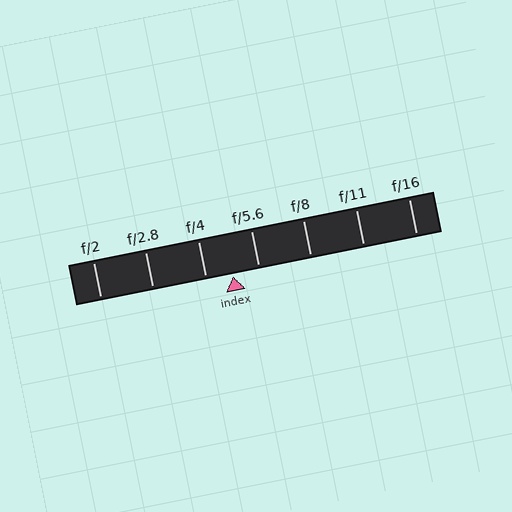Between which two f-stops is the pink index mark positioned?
The index mark is between f/4 and f/5.6.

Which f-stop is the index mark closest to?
The index mark is closest to f/5.6.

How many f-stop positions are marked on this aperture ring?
There are 7 f-stop positions marked.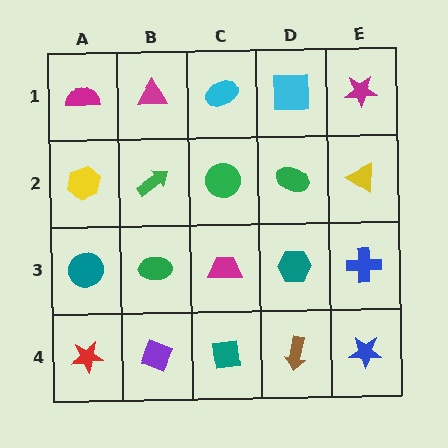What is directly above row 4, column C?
A magenta trapezoid.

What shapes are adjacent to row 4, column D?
A teal hexagon (row 3, column D), a teal square (row 4, column C), a blue star (row 4, column E).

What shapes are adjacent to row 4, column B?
A green ellipse (row 3, column B), a red star (row 4, column A), a teal square (row 4, column C).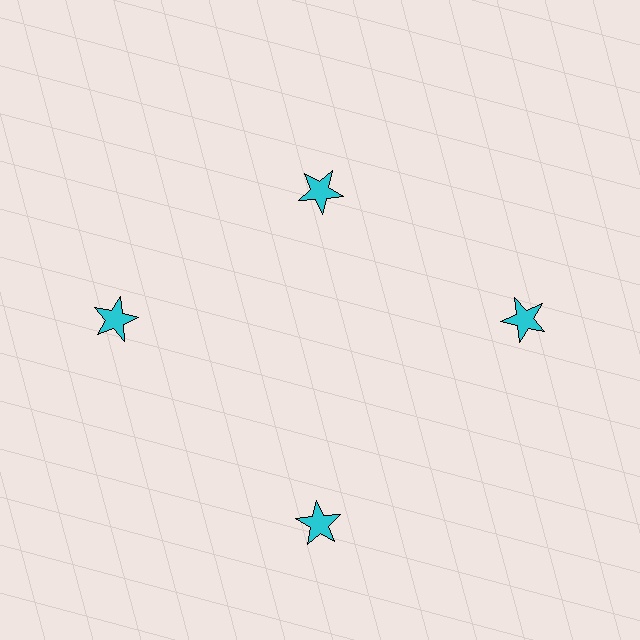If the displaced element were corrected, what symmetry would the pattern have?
It would have 4-fold rotational symmetry — the pattern would map onto itself every 90 degrees.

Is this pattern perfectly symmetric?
No. The 4 cyan stars are arranged in a ring, but one element near the 12 o'clock position is pulled inward toward the center, breaking the 4-fold rotational symmetry.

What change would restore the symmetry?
The symmetry would be restored by moving it outward, back onto the ring so that all 4 stars sit at equal angles and equal distance from the center.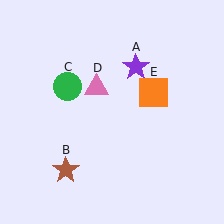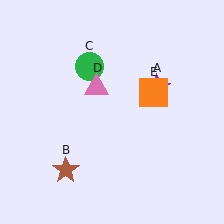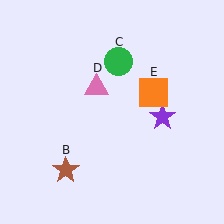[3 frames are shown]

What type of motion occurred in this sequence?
The purple star (object A), green circle (object C) rotated clockwise around the center of the scene.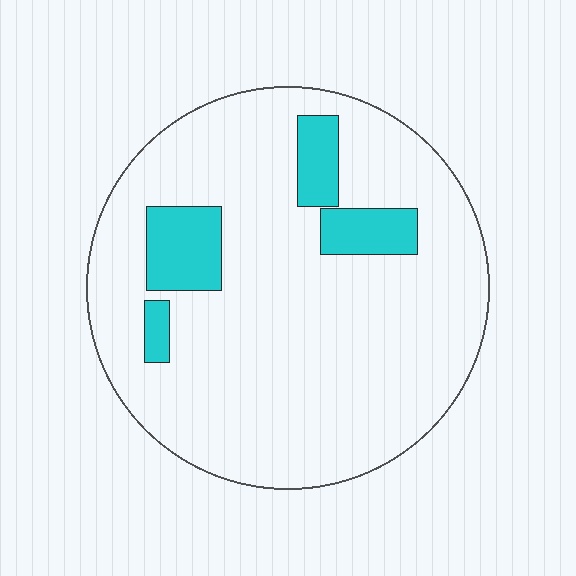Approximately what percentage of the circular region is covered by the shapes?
Approximately 15%.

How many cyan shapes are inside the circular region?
4.